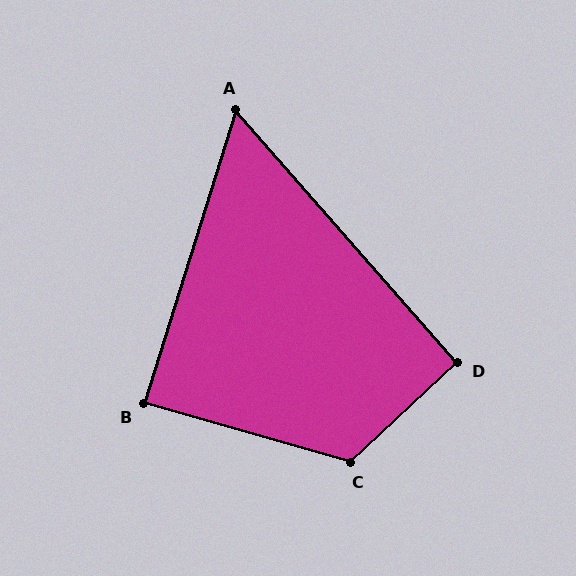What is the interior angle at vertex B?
Approximately 88 degrees (approximately right).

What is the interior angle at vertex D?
Approximately 92 degrees (approximately right).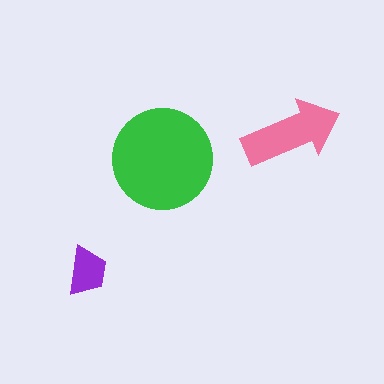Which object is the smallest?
The purple trapezoid.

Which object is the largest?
The green circle.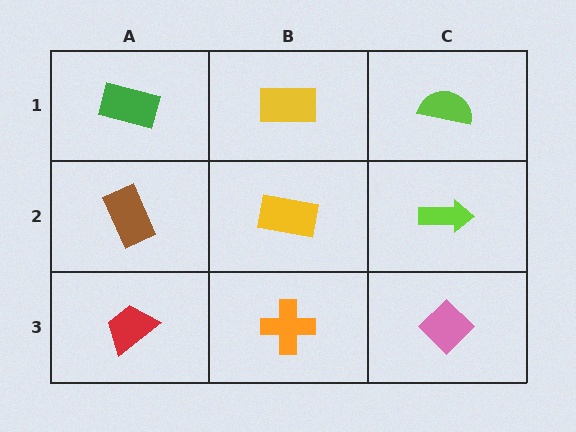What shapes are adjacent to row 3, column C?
A lime arrow (row 2, column C), an orange cross (row 3, column B).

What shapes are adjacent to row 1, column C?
A lime arrow (row 2, column C), a yellow rectangle (row 1, column B).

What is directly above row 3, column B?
A yellow rectangle.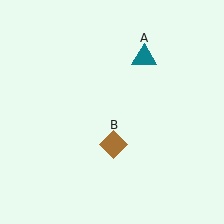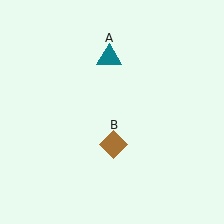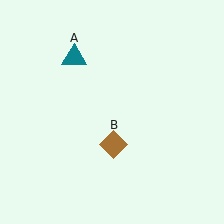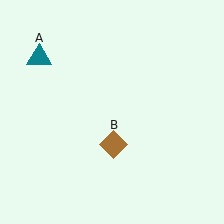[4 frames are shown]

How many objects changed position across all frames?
1 object changed position: teal triangle (object A).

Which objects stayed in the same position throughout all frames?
Brown diamond (object B) remained stationary.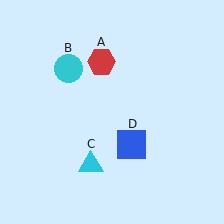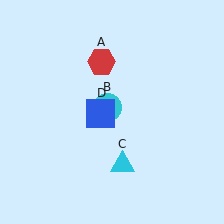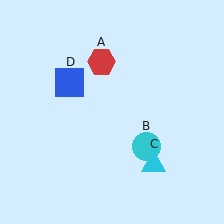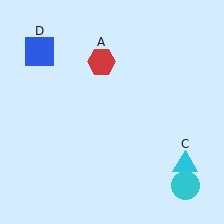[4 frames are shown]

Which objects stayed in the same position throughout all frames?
Red hexagon (object A) remained stationary.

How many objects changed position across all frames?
3 objects changed position: cyan circle (object B), cyan triangle (object C), blue square (object D).